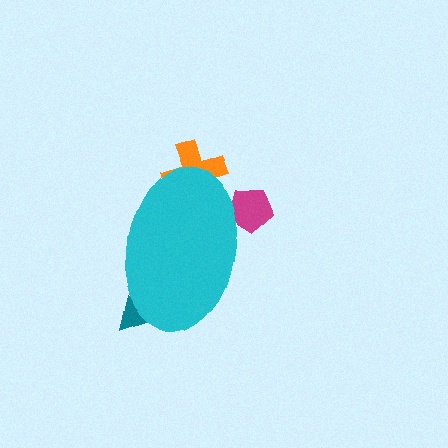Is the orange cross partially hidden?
Yes, the orange cross is partially hidden behind the cyan ellipse.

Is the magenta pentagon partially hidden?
Yes, the magenta pentagon is partially hidden behind the cyan ellipse.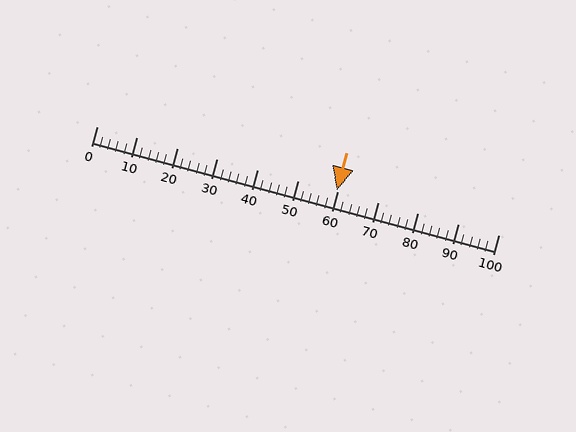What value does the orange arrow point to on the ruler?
The orange arrow points to approximately 60.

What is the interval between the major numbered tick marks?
The major tick marks are spaced 10 units apart.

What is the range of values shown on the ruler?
The ruler shows values from 0 to 100.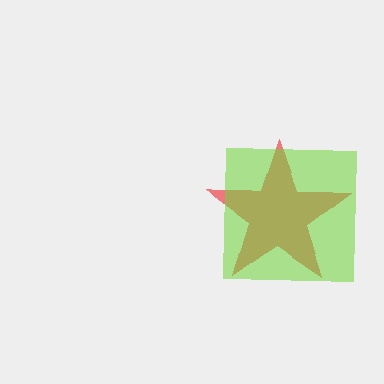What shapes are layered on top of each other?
The layered shapes are: a red star, a lime square.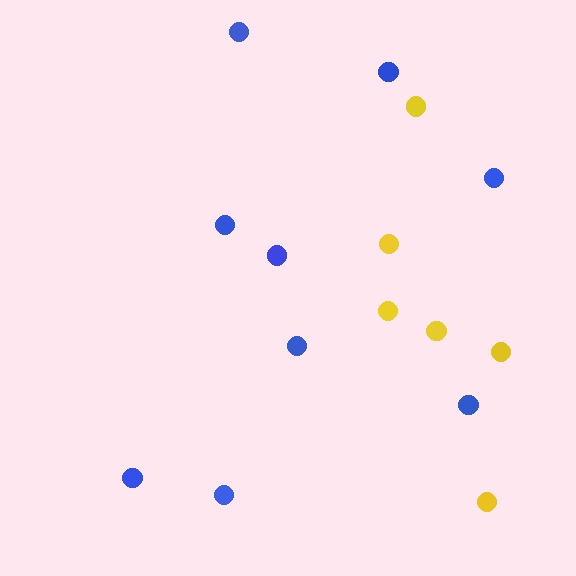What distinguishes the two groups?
There are 2 groups: one group of yellow circles (6) and one group of blue circles (9).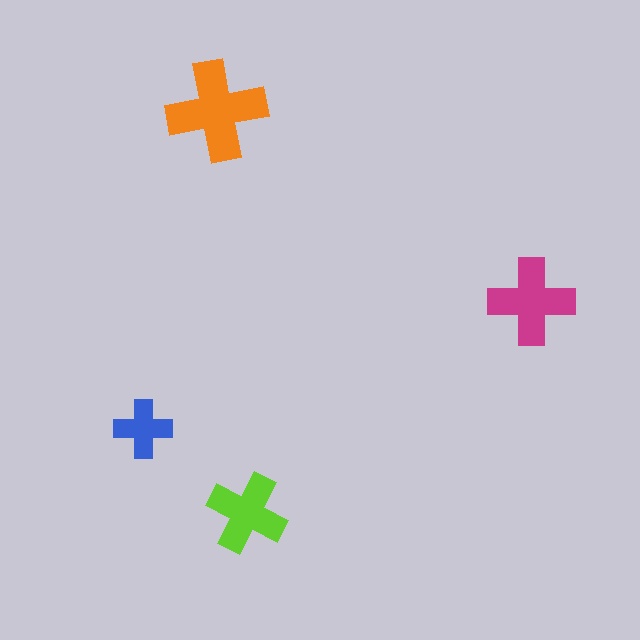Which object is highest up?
The orange cross is topmost.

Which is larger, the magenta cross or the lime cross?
The magenta one.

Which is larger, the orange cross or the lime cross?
The orange one.